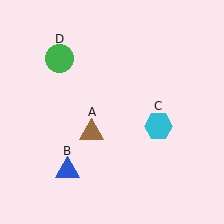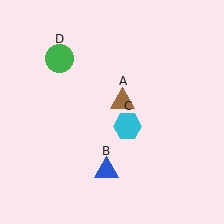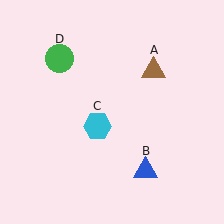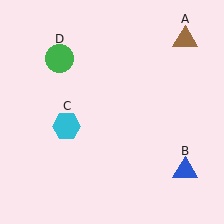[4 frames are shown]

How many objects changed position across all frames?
3 objects changed position: brown triangle (object A), blue triangle (object B), cyan hexagon (object C).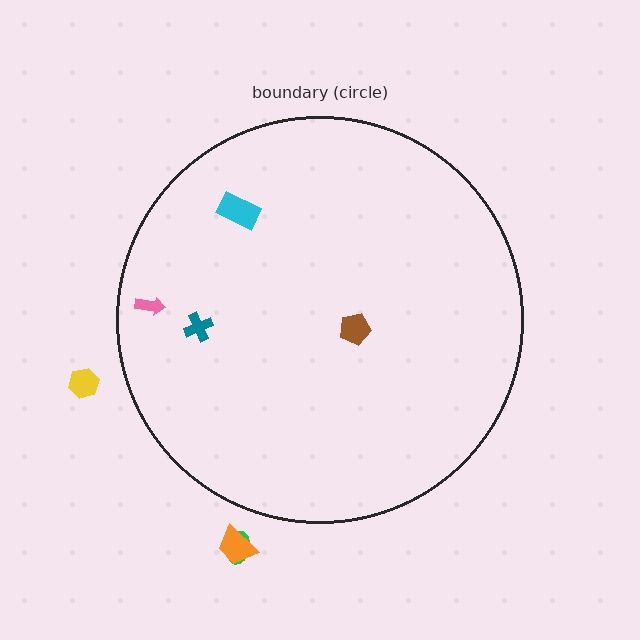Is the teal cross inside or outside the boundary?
Inside.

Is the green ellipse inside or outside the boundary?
Outside.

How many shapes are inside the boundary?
4 inside, 3 outside.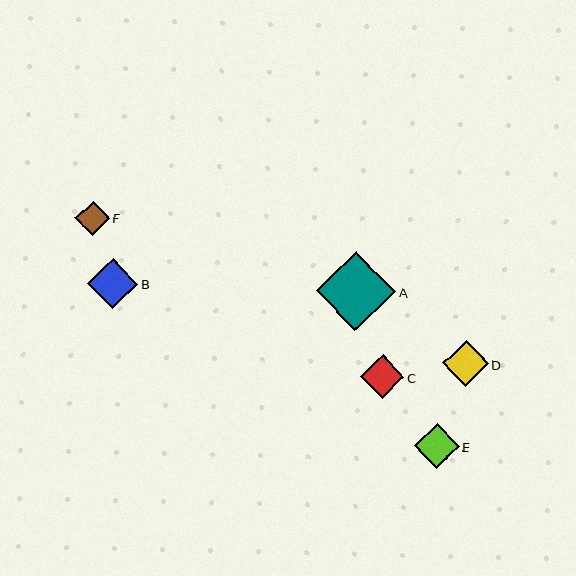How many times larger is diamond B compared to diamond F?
Diamond B is approximately 1.5 times the size of diamond F.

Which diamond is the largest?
Diamond A is the largest with a size of approximately 79 pixels.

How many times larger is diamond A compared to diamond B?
Diamond A is approximately 1.6 times the size of diamond B.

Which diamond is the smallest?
Diamond F is the smallest with a size of approximately 34 pixels.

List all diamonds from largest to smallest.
From largest to smallest: A, B, D, E, C, F.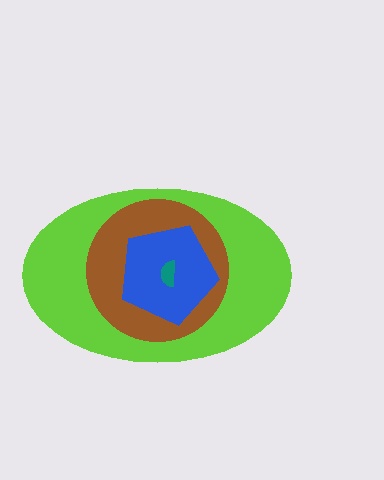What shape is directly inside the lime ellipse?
The brown circle.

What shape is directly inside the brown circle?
The blue pentagon.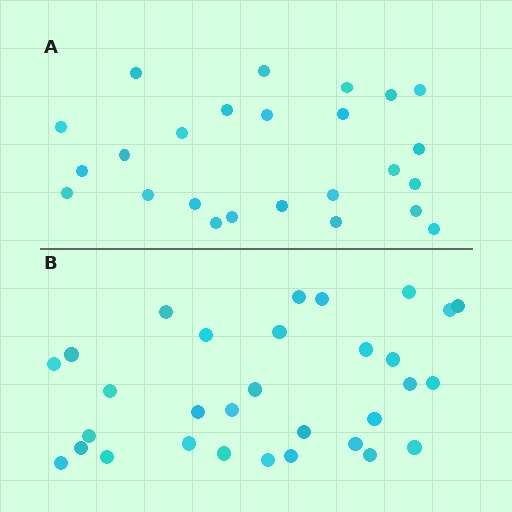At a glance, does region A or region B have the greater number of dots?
Region B (the bottom region) has more dots.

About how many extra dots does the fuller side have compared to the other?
Region B has about 6 more dots than region A.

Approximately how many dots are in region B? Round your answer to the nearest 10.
About 30 dots. (The exact count is 31, which rounds to 30.)